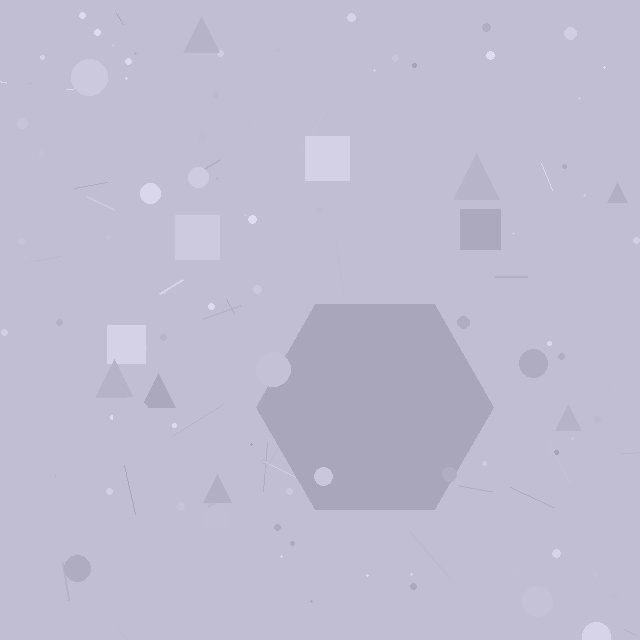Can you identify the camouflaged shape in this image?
The camouflaged shape is a hexagon.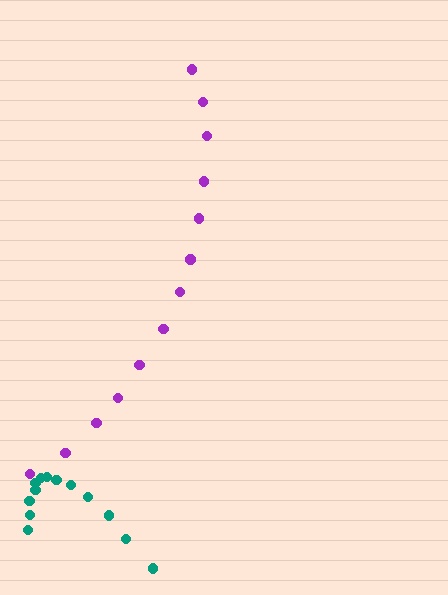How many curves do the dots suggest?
There are 2 distinct paths.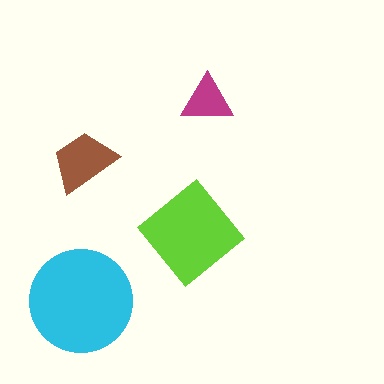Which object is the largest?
The cyan circle.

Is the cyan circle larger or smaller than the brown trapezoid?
Larger.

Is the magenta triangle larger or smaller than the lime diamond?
Smaller.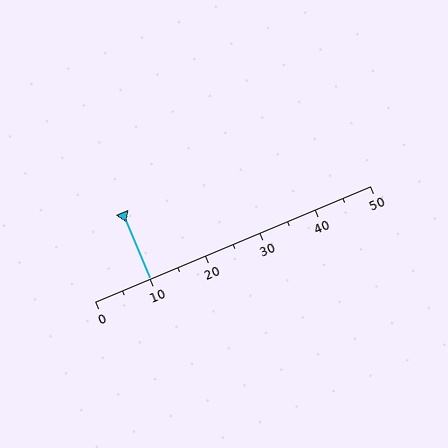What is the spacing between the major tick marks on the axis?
The major ticks are spaced 10 apart.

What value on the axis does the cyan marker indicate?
The marker indicates approximately 10.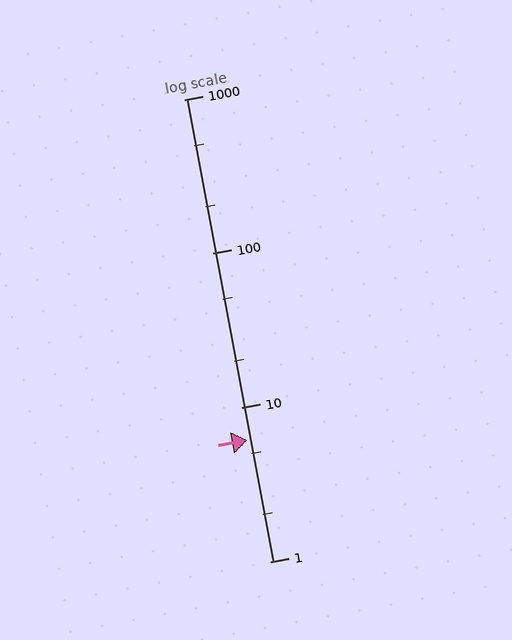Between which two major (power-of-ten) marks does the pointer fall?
The pointer is between 1 and 10.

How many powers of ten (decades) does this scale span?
The scale spans 3 decades, from 1 to 1000.